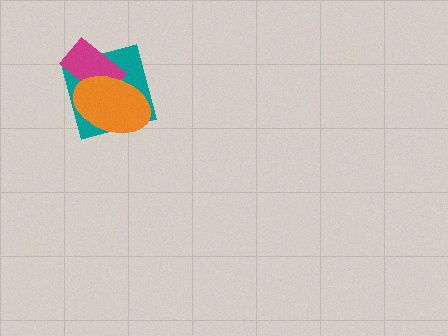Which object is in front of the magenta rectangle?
The orange ellipse is in front of the magenta rectangle.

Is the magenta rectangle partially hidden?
Yes, it is partially covered by another shape.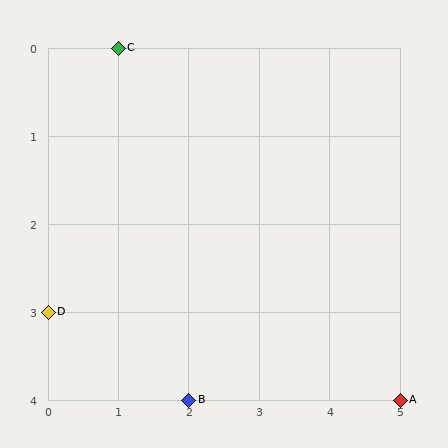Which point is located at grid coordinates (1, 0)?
Point C is at (1, 0).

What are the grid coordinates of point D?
Point D is at grid coordinates (0, 3).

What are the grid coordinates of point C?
Point C is at grid coordinates (1, 0).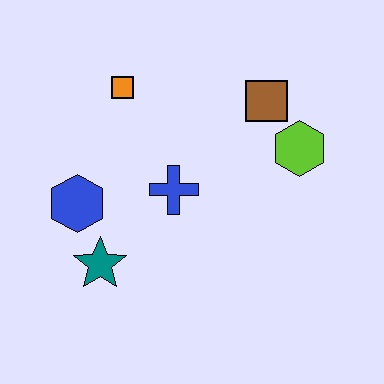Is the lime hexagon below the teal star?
No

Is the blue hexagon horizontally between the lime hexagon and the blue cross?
No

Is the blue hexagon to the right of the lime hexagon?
No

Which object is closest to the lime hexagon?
The brown square is closest to the lime hexagon.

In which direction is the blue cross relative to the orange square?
The blue cross is below the orange square.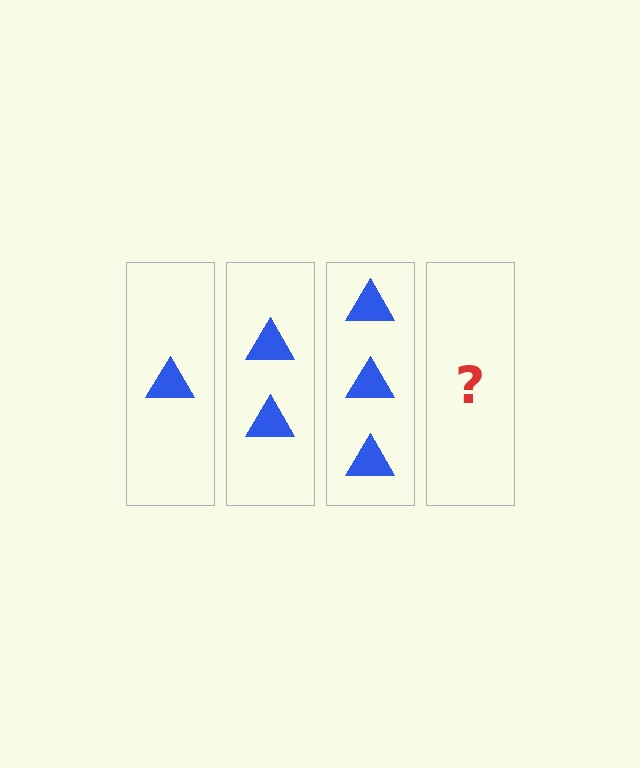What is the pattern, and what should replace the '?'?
The pattern is that each step adds one more triangle. The '?' should be 4 triangles.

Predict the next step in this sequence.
The next step is 4 triangles.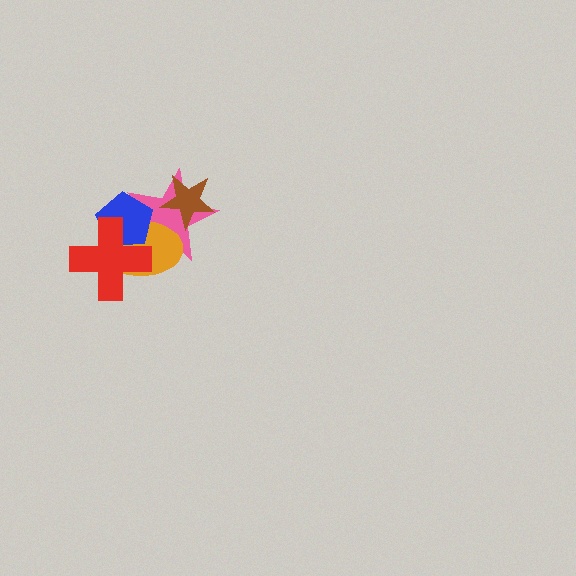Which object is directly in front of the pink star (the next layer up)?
The brown star is directly in front of the pink star.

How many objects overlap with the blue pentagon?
3 objects overlap with the blue pentagon.